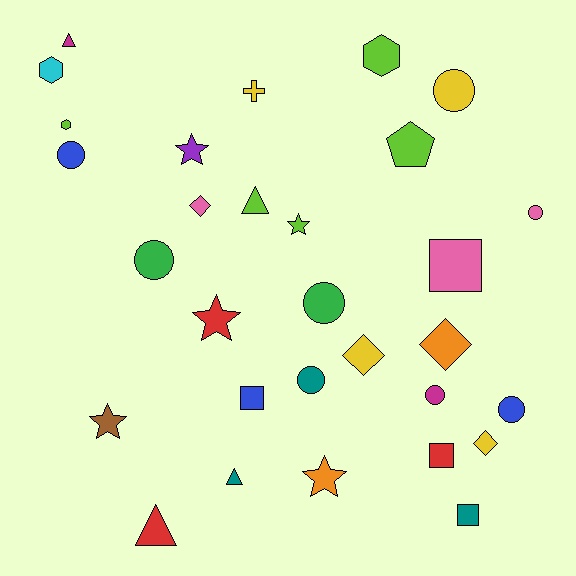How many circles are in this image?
There are 8 circles.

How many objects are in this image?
There are 30 objects.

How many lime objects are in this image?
There are 5 lime objects.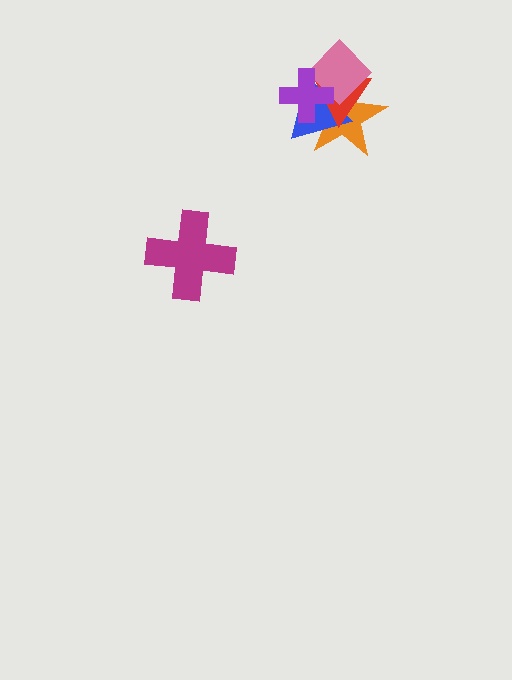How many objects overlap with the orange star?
4 objects overlap with the orange star.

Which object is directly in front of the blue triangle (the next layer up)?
The red triangle is directly in front of the blue triangle.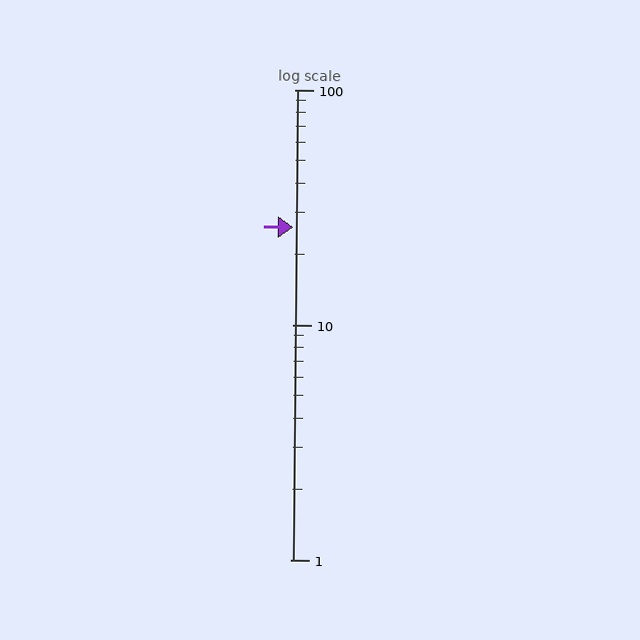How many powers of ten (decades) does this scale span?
The scale spans 2 decades, from 1 to 100.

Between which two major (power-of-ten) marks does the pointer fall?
The pointer is between 10 and 100.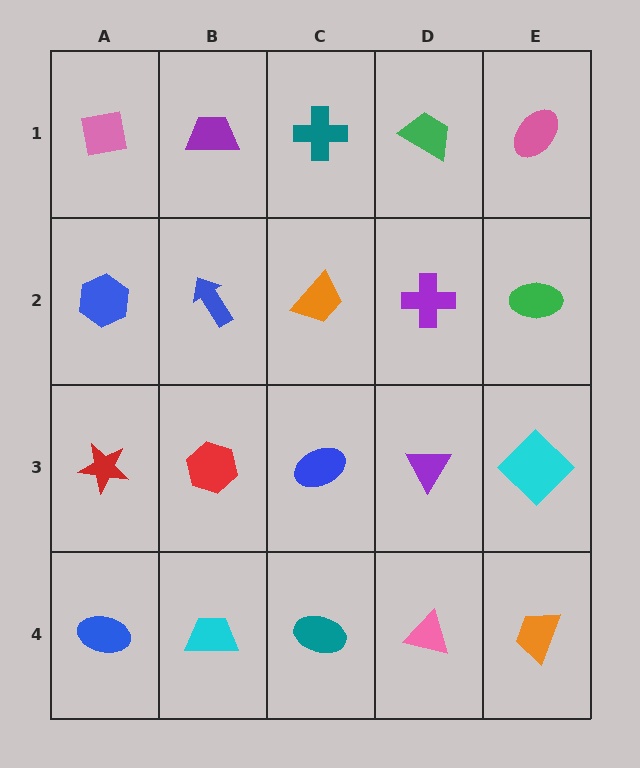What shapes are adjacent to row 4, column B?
A red hexagon (row 3, column B), a blue ellipse (row 4, column A), a teal ellipse (row 4, column C).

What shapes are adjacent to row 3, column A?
A blue hexagon (row 2, column A), a blue ellipse (row 4, column A), a red hexagon (row 3, column B).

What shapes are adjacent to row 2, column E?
A pink ellipse (row 1, column E), a cyan diamond (row 3, column E), a purple cross (row 2, column D).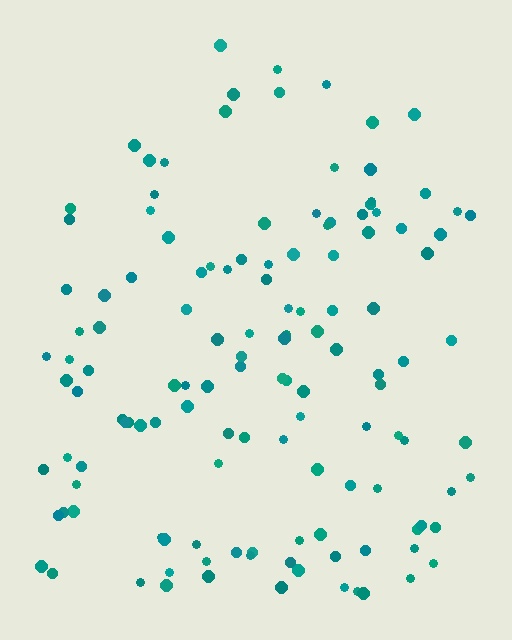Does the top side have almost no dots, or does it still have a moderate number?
Still a moderate number, just noticeably fewer than the bottom.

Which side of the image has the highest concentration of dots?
The bottom.